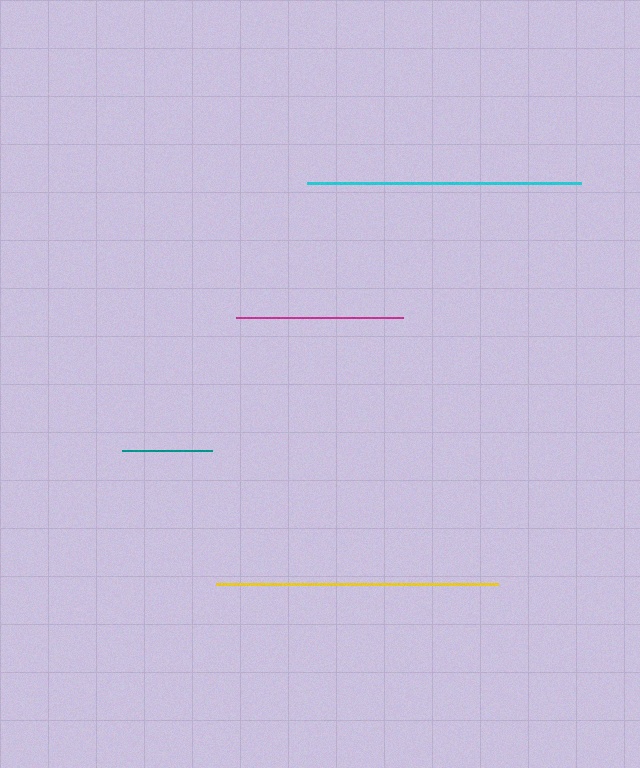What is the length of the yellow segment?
The yellow segment is approximately 282 pixels long.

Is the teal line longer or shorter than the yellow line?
The yellow line is longer than the teal line.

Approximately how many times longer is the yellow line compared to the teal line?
The yellow line is approximately 3.1 times the length of the teal line.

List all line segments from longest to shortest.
From longest to shortest: yellow, cyan, magenta, teal.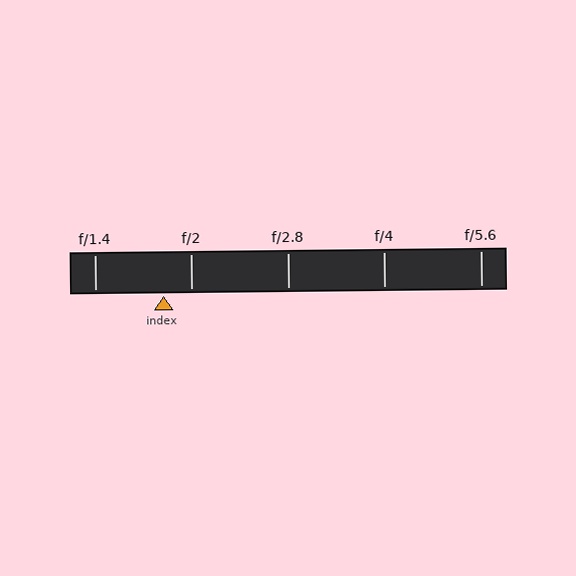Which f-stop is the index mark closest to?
The index mark is closest to f/2.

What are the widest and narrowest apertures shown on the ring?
The widest aperture shown is f/1.4 and the narrowest is f/5.6.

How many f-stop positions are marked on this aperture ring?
There are 5 f-stop positions marked.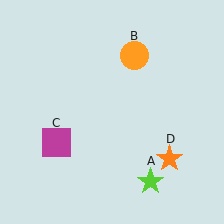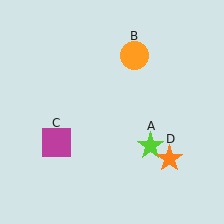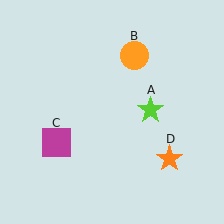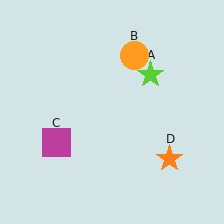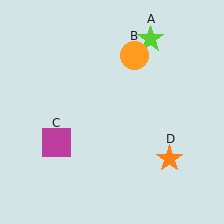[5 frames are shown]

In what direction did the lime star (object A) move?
The lime star (object A) moved up.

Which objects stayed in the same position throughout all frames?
Orange circle (object B) and magenta square (object C) and orange star (object D) remained stationary.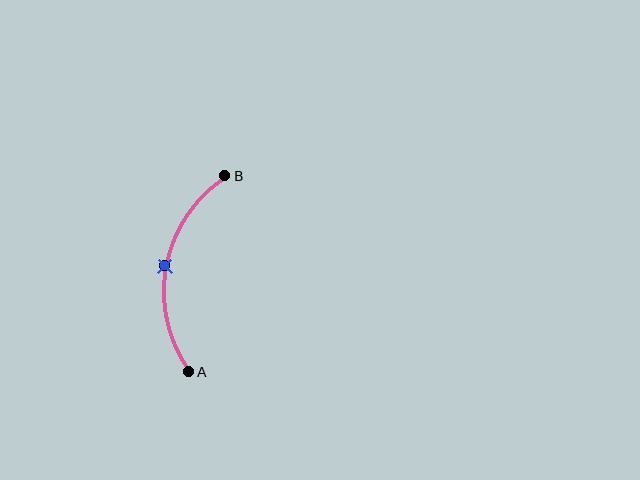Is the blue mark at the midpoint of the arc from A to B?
Yes. The blue mark lies on the arc at equal arc-length from both A and B — it is the arc midpoint.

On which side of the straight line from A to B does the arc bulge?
The arc bulges to the left of the straight line connecting A and B.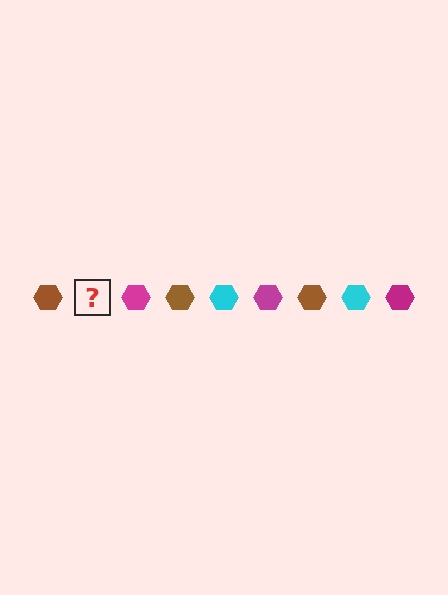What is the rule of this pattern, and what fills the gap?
The rule is that the pattern cycles through brown, cyan, magenta hexagons. The gap should be filled with a cyan hexagon.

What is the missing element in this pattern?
The missing element is a cyan hexagon.